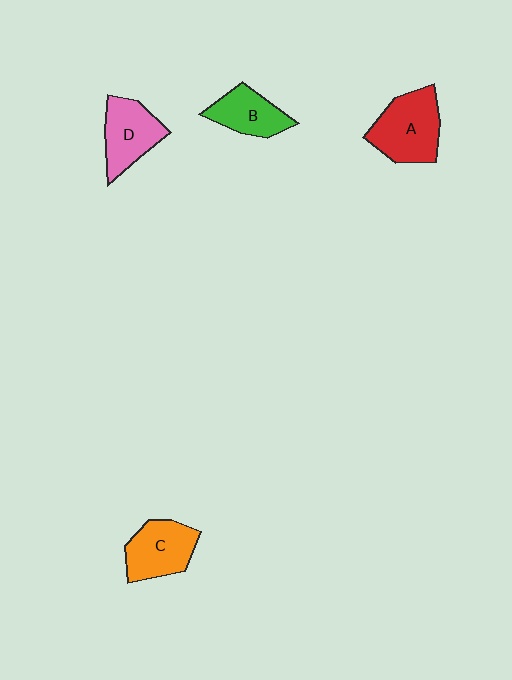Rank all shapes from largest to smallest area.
From largest to smallest: A (red), C (orange), D (pink), B (green).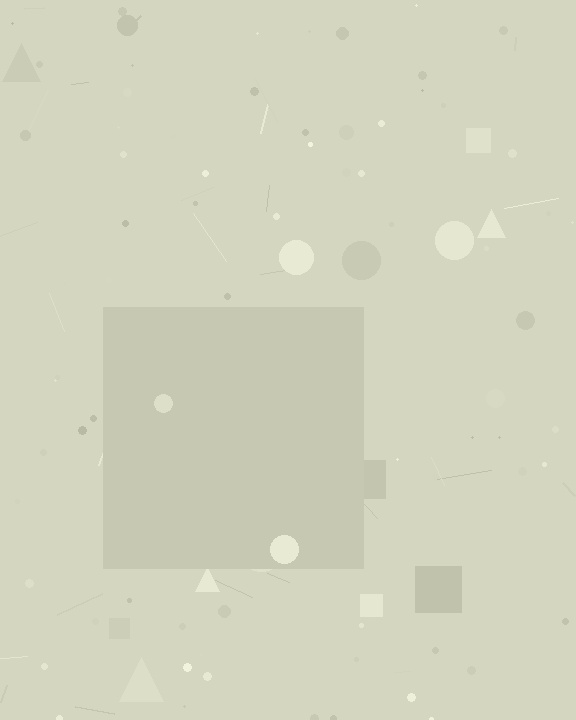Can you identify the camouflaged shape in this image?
The camouflaged shape is a square.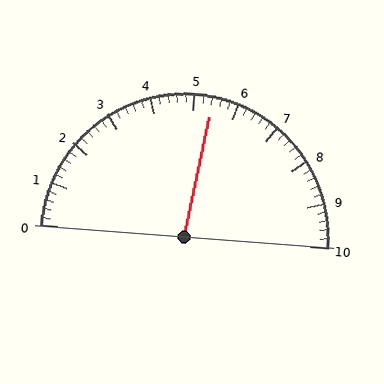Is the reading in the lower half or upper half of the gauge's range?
The reading is in the upper half of the range (0 to 10).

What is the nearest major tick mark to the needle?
The nearest major tick mark is 5.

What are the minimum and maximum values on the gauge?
The gauge ranges from 0 to 10.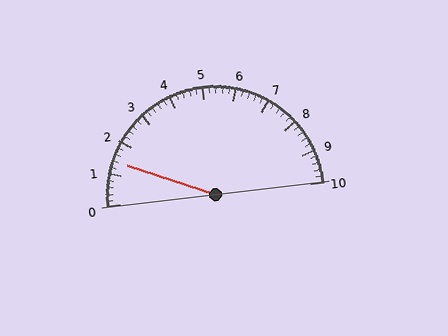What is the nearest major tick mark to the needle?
The nearest major tick mark is 1.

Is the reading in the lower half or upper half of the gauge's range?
The reading is in the lower half of the range (0 to 10).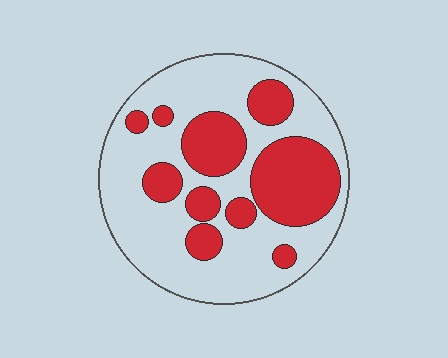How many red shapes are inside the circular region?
10.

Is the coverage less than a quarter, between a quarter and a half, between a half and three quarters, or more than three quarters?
Between a quarter and a half.